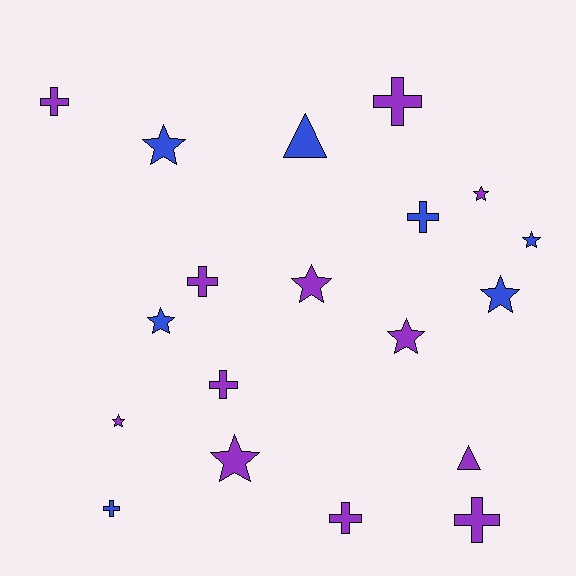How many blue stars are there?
There are 4 blue stars.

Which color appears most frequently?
Purple, with 12 objects.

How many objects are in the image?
There are 19 objects.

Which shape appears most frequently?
Star, with 9 objects.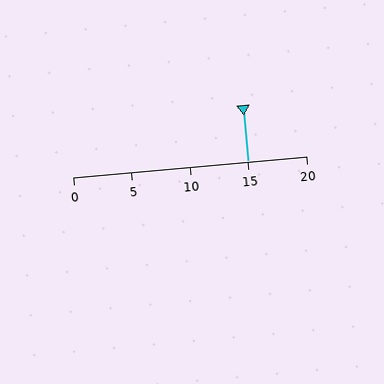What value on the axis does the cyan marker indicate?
The marker indicates approximately 15.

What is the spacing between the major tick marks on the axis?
The major ticks are spaced 5 apart.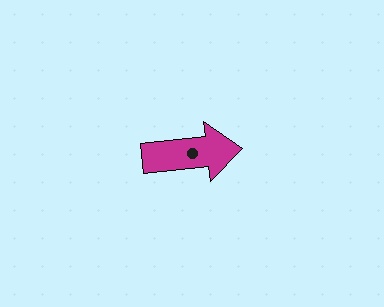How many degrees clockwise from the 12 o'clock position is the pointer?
Approximately 84 degrees.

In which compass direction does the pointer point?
East.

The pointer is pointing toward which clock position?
Roughly 3 o'clock.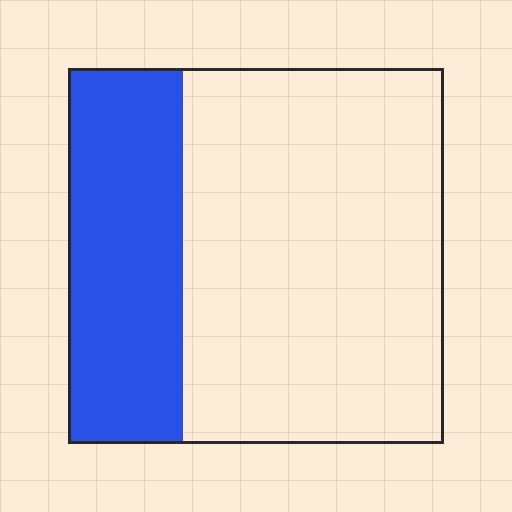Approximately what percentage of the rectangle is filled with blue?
Approximately 30%.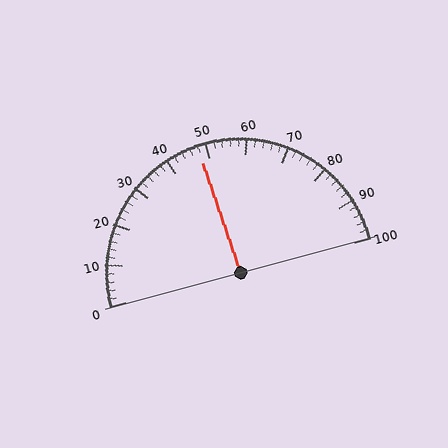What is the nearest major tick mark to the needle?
The nearest major tick mark is 50.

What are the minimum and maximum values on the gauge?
The gauge ranges from 0 to 100.